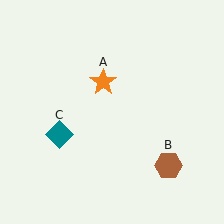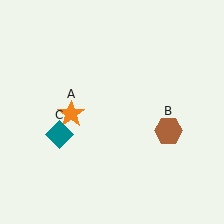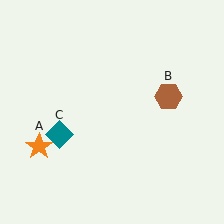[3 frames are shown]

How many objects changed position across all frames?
2 objects changed position: orange star (object A), brown hexagon (object B).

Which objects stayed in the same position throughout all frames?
Teal diamond (object C) remained stationary.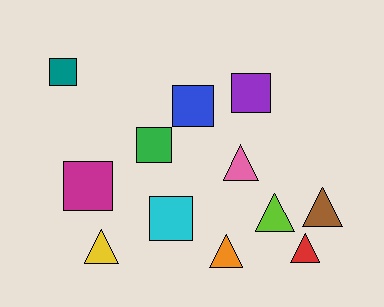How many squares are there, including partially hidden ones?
There are 6 squares.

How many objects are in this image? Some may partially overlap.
There are 12 objects.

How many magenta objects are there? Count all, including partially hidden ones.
There is 1 magenta object.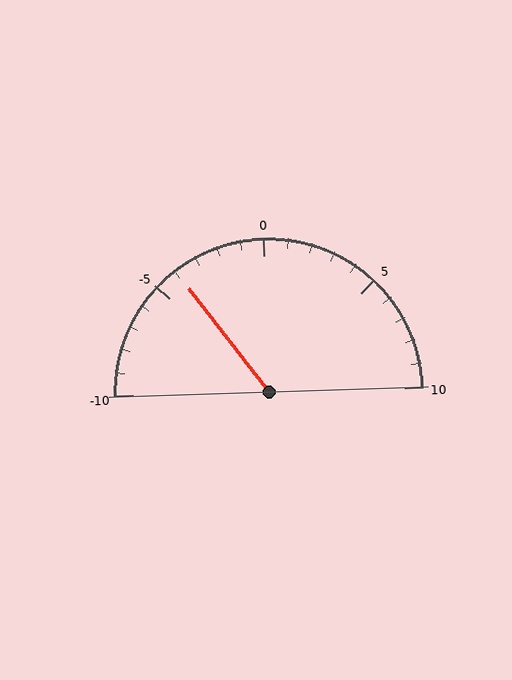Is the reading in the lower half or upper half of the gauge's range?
The reading is in the lower half of the range (-10 to 10).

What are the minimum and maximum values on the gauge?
The gauge ranges from -10 to 10.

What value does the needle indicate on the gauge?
The needle indicates approximately -4.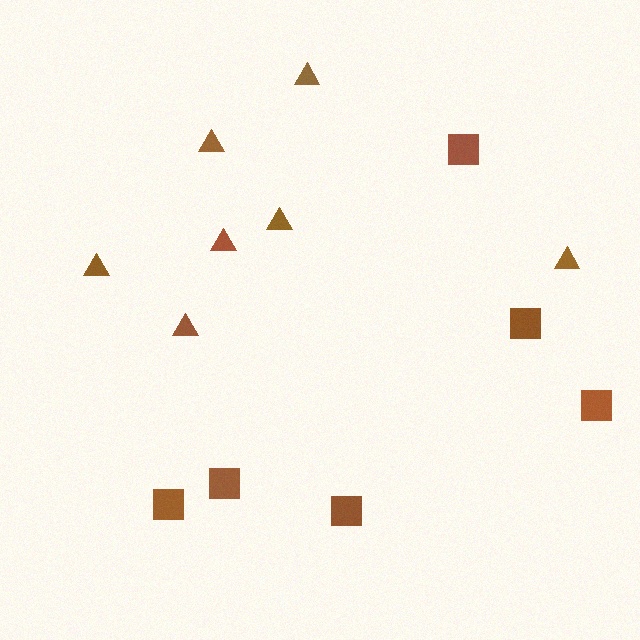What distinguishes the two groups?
There are 2 groups: one group of triangles (7) and one group of squares (6).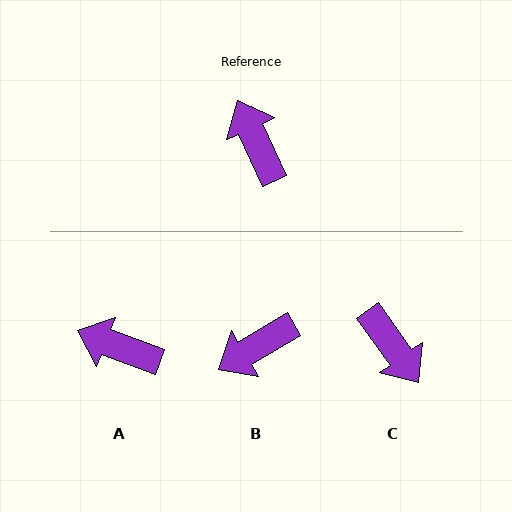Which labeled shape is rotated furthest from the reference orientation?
C, about 169 degrees away.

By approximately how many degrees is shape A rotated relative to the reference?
Approximately 45 degrees counter-clockwise.